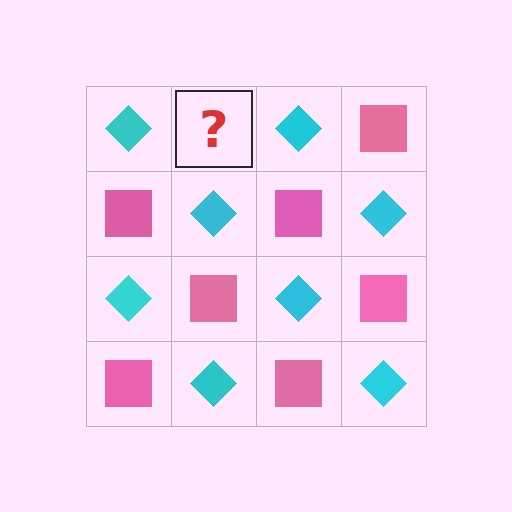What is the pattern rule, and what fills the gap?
The rule is that it alternates cyan diamond and pink square in a checkerboard pattern. The gap should be filled with a pink square.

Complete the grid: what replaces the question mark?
The question mark should be replaced with a pink square.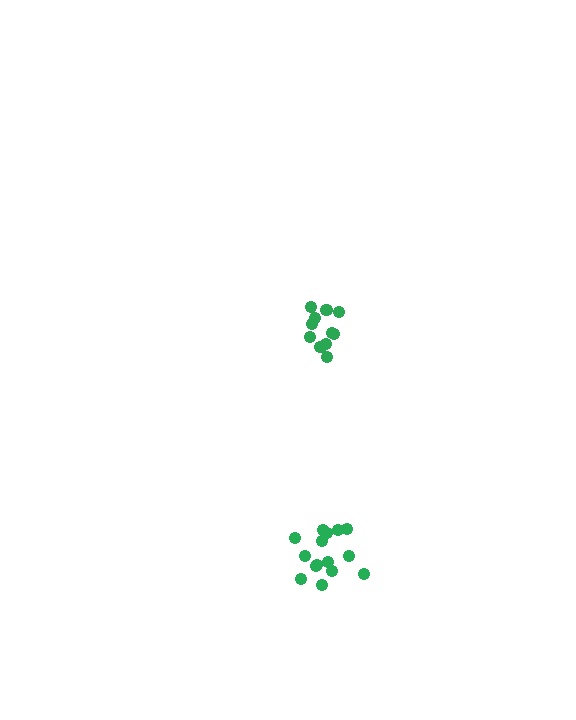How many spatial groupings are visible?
There are 2 spatial groupings.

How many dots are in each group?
Group 1: 15 dots, Group 2: 11 dots (26 total).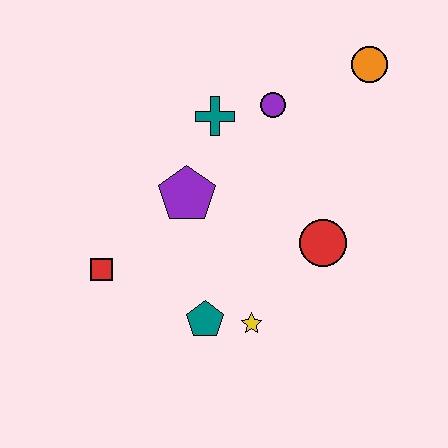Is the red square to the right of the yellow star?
No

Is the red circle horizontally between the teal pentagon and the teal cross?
No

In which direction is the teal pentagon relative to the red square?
The teal pentagon is to the right of the red square.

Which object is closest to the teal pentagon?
The yellow star is closest to the teal pentagon.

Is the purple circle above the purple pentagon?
Yes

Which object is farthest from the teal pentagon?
The orange circle is farthest from the teal pentagon.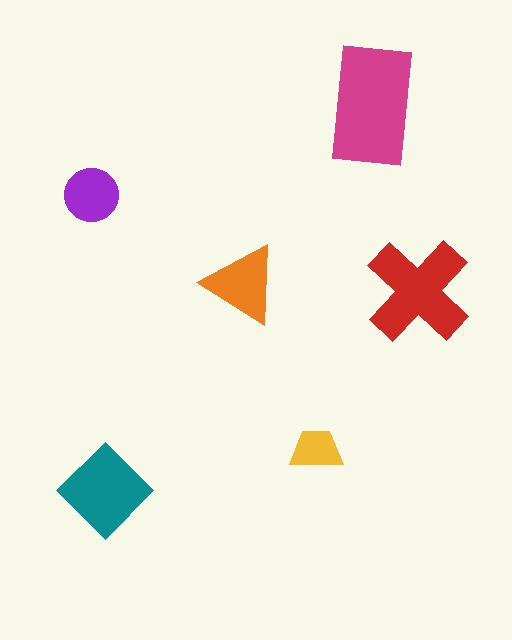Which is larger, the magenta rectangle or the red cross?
The magenta rectangle.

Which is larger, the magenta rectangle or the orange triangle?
The magenta rectangle.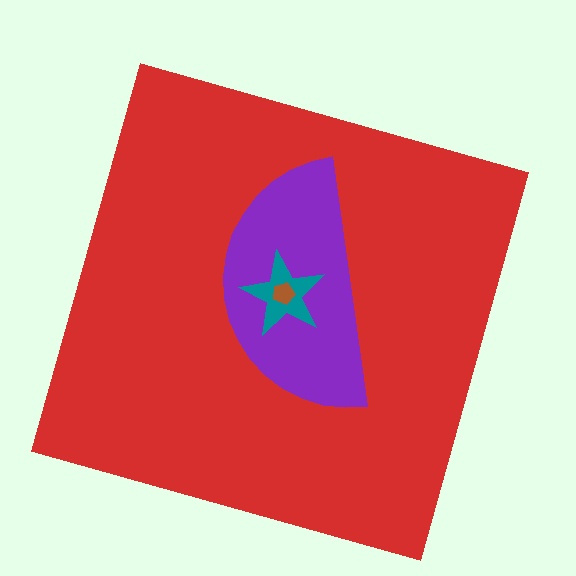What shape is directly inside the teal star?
The brown pentagon.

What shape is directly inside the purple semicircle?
The teal star.